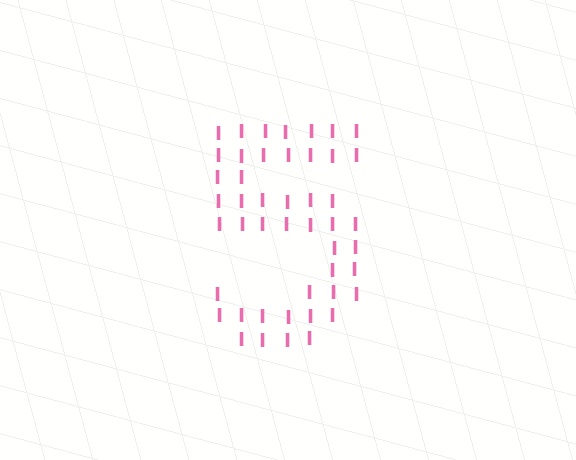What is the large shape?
The large shape is the digit 5.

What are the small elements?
The small elements are letter I's.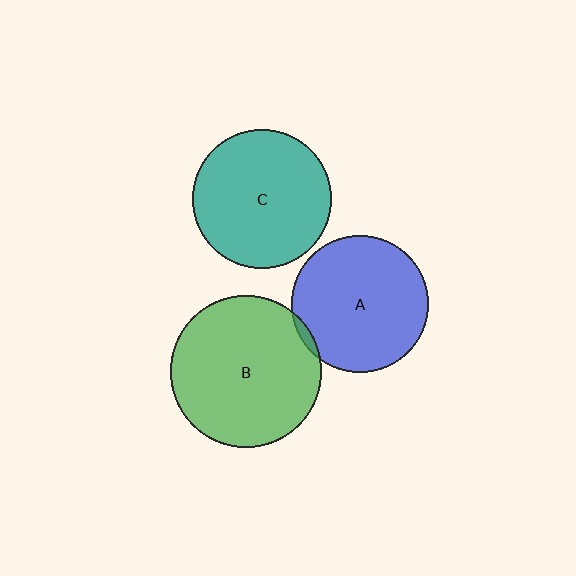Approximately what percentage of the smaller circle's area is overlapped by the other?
Approximately 5%.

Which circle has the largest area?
Circle B (green).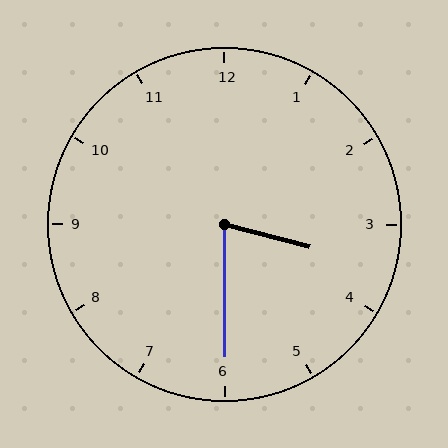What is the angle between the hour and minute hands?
Approximately 75 degrees.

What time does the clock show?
3:30.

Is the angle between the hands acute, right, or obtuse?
It is acute.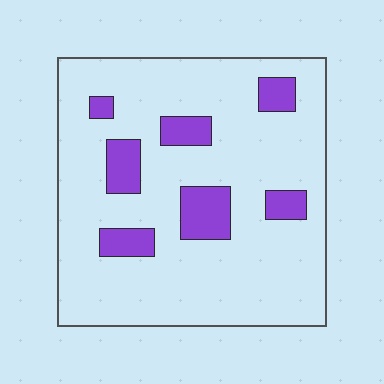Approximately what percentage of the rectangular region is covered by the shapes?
Approximately 15%.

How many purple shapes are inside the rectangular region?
7.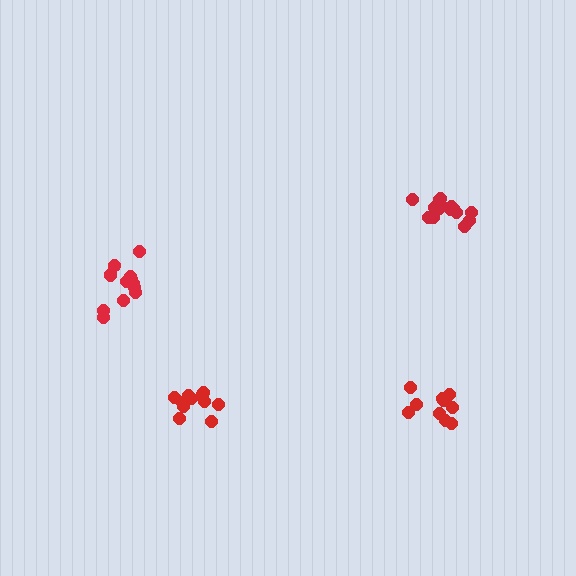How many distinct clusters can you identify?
There are 4 distinct clusters.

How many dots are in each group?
Group 1: 14 dots, Group 2: 10 dots, Group 3: 11 dots, Group 4: 15 dots (50 total).